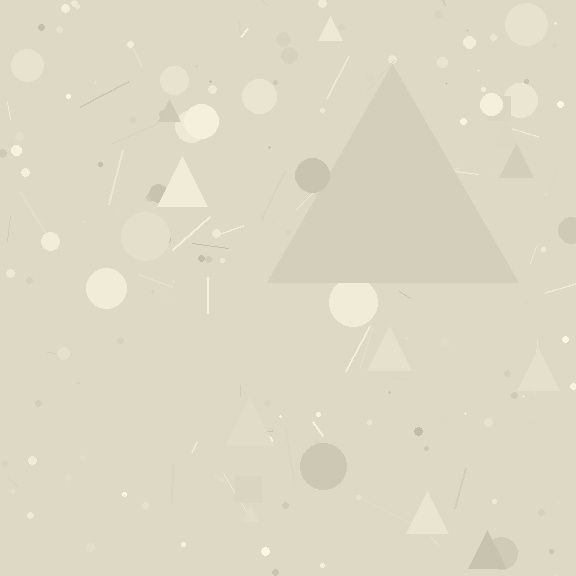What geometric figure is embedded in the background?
A triangle is embedded in the background.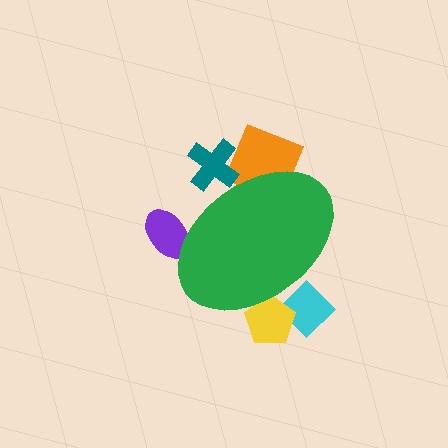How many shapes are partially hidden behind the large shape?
5 shapes are partially hidden.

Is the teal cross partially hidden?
Yes, the teal cross is partially hidden behind the green ellipse.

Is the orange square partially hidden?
Yes, the orange square is partially hidden behind the green ellipse.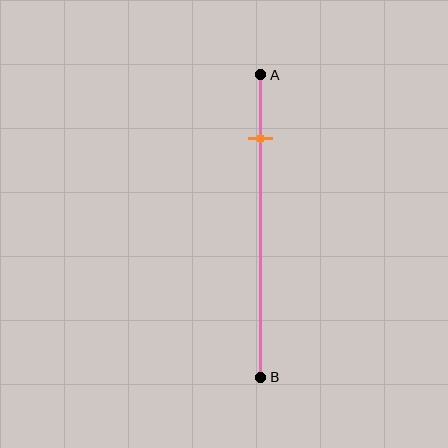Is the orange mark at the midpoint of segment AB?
No, the mark is at about 20% from A, not at the 50% midpoint.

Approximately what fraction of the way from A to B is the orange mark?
The orange mark is approximately 20% of the way from A to B.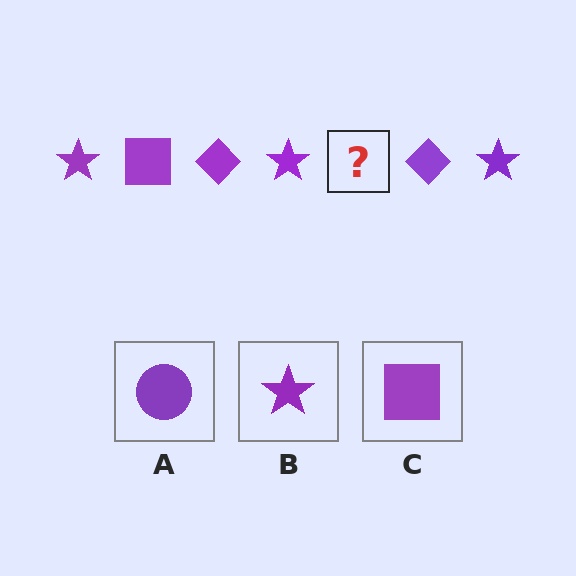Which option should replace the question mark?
Option C.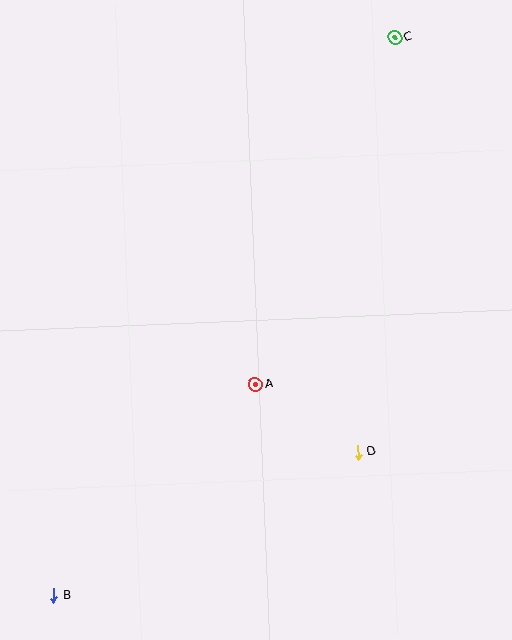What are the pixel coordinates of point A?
Point A is at (256, 384).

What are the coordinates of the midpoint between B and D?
The midpoint between B and D is at (206, 524).